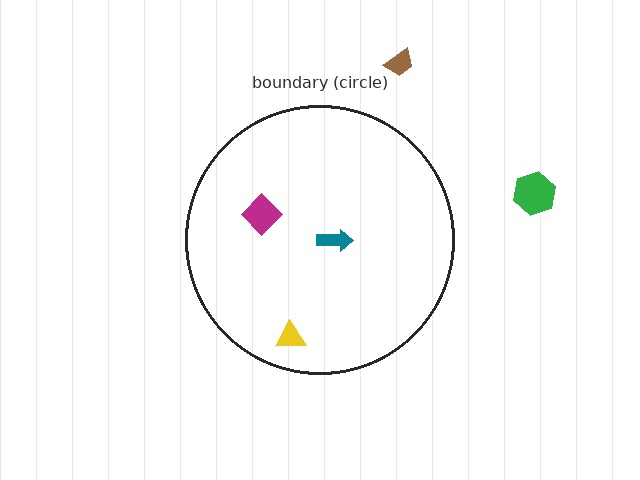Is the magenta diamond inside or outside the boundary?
Inside.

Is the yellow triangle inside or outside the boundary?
Inside.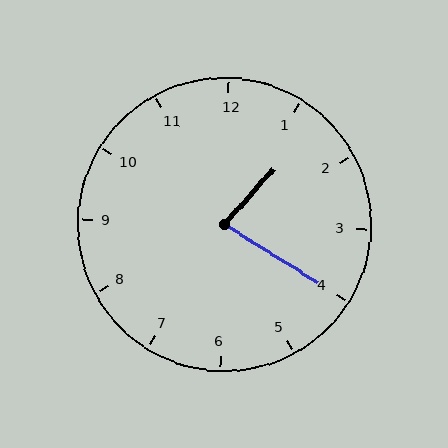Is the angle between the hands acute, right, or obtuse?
It is acute.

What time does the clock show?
1:20.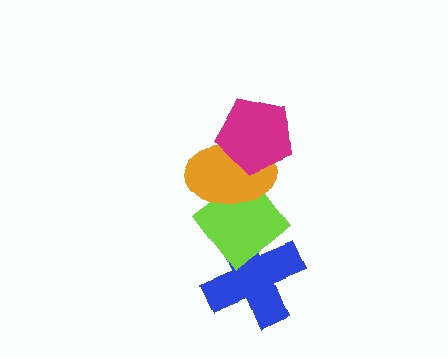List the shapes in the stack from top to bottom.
From top to bottom: the magenta pentagon, the orange ellipse, the lime diamond, the blue cross.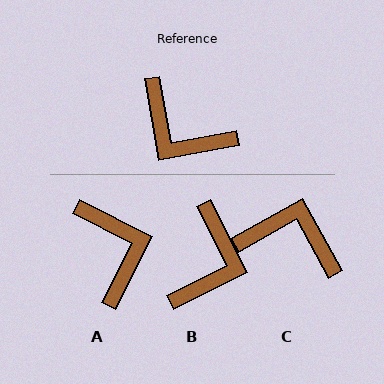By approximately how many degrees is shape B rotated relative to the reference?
Approximately 107 degrees counter-clockwise.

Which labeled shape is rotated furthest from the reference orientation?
C, about 161 degrees away.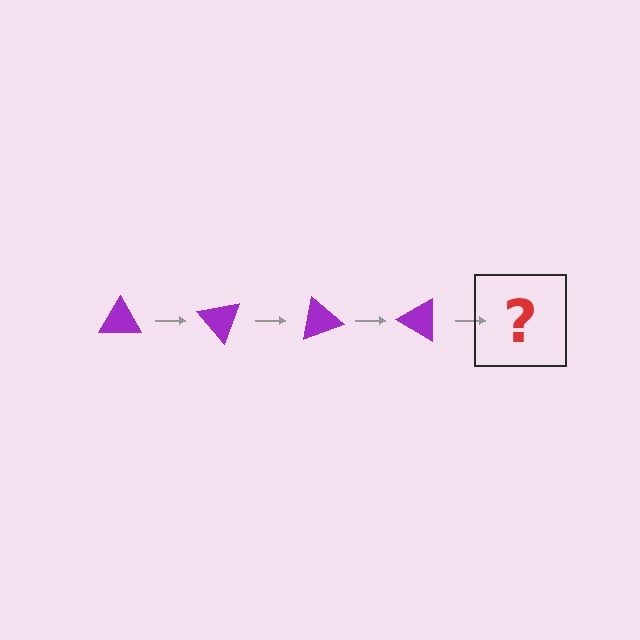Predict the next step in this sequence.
The next step is a purple triangle rotated 200 degrees.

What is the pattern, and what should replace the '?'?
The pattern is that the triangle rotates 50 degrees each step. The '?' should be a purple triangle rotated 200 degrees.